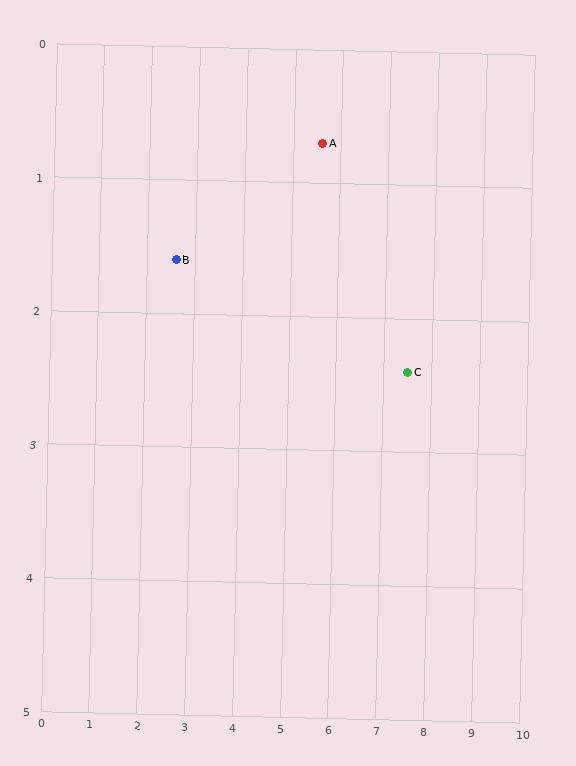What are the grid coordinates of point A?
Point A is at approximately (5.6, 0.7).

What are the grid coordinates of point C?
Point C is at approximately (7.5, 2.4).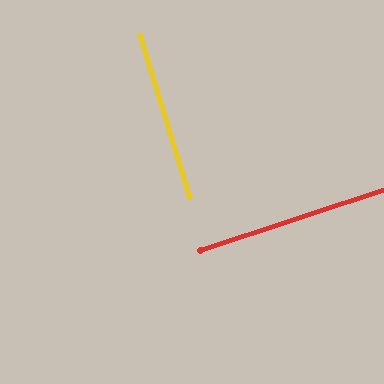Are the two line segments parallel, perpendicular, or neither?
Perpendicular — they meet at approximately 89°.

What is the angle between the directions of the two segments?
Approximately 89 degrees.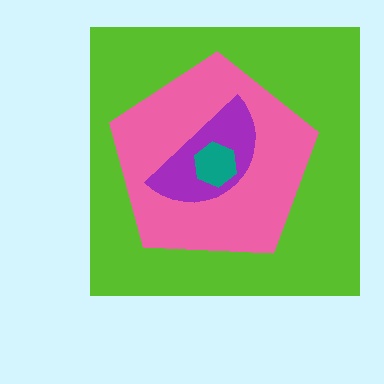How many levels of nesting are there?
4.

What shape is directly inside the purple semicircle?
The teal hexagon.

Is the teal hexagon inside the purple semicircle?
Yes.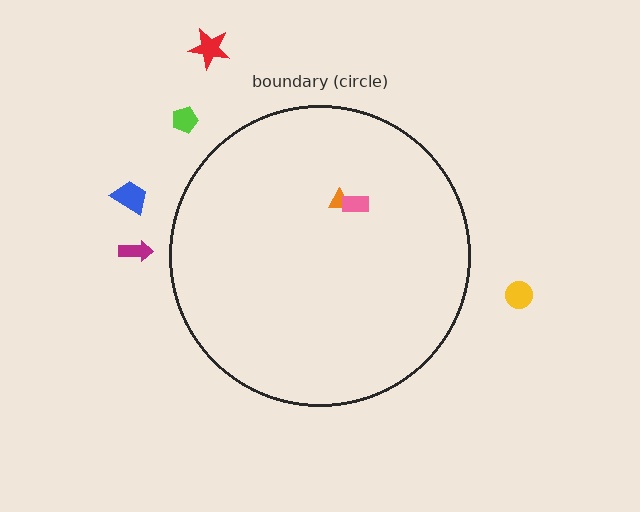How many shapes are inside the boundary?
2 inside, 5 outside.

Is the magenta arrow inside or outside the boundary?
Outside.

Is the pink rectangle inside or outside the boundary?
Inside.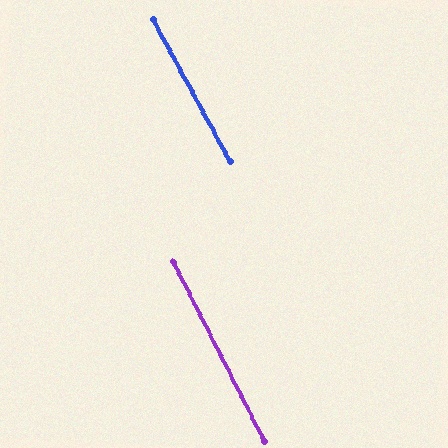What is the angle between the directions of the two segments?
Approximately 2 degrees.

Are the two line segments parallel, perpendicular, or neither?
Parallel — their directions differ by only 1.6°.